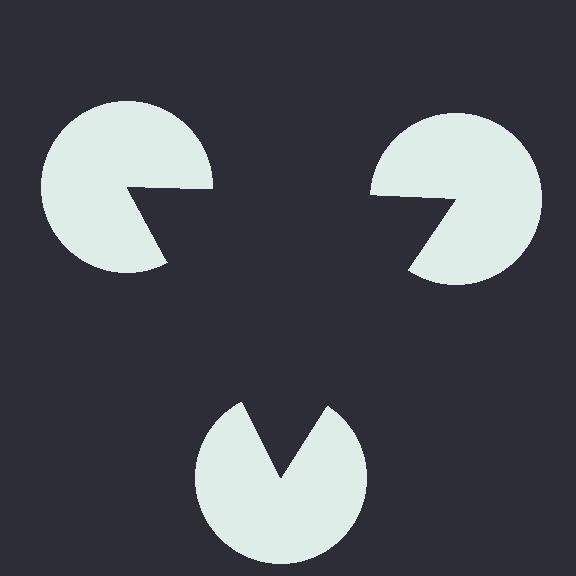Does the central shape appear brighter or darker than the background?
It typically appears slightly darker than the background, even though no actual brightness change is drawn.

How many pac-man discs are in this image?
There are 3 — one at each vertex of the illusory triangle.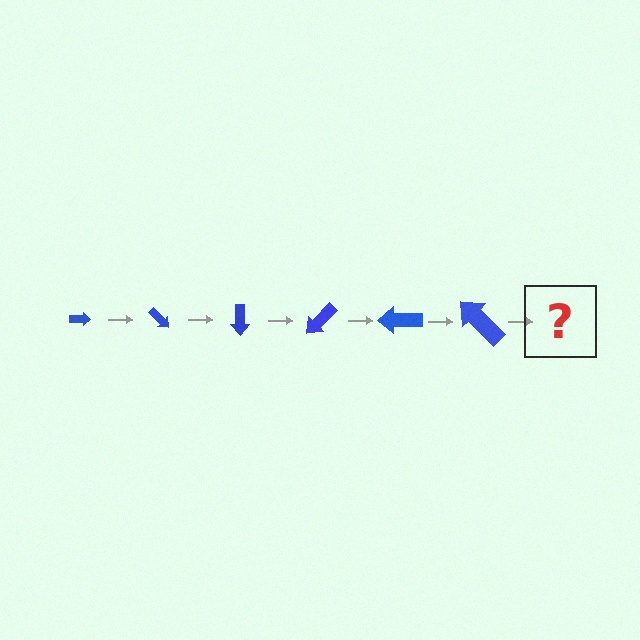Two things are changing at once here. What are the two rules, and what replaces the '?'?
The two rules are that the arrow grows larger each step and it rotates 45 degrees each step. The '?' should be an arrow, larger than the previous one and rotated 270 degrees from the start.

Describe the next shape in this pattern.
It should be an arrow, larger than the previous one and rotated 270 degrees from the start.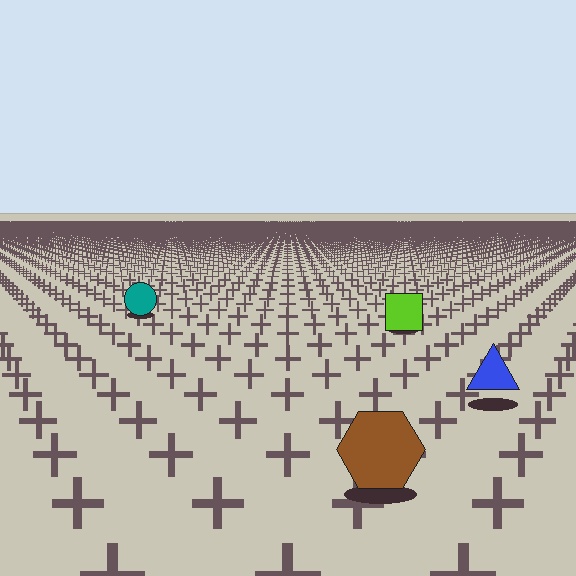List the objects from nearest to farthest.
From nearest to farthest: the brown hexagon, the blue triangle, the lime square, the teal circle.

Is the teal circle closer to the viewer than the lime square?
No. The lime square is closer — you can tell from the texture gradient: the ground texture is coarser near it.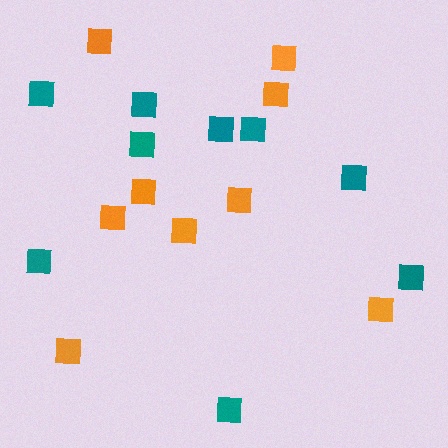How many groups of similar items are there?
There are 2 groups: one group of orange squares (9) and one group of teal squares (9).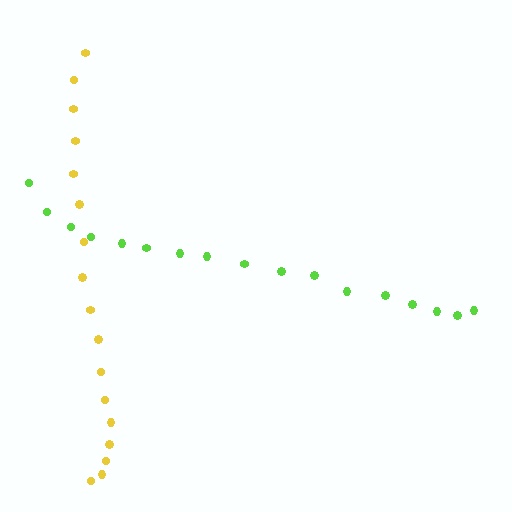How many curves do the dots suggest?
There are 2 distinct paths.